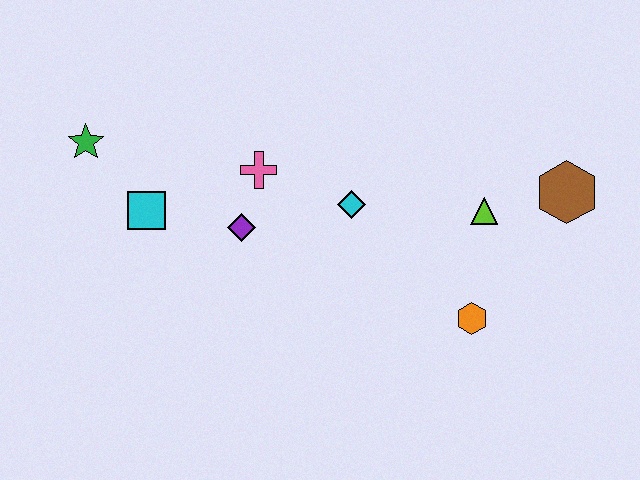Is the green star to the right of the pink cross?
No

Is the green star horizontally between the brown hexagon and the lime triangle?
No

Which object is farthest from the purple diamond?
The brown hexagon is farthest from the purple diamond.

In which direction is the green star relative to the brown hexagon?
The green star is to the left of the brown hexagon.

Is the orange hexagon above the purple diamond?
No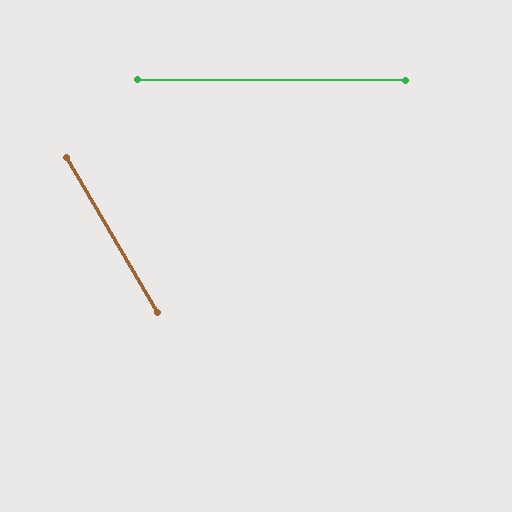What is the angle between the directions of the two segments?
Approximately 59 degrees.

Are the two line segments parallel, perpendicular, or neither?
Neither parallel nor perpendicular — they differ by about 59°.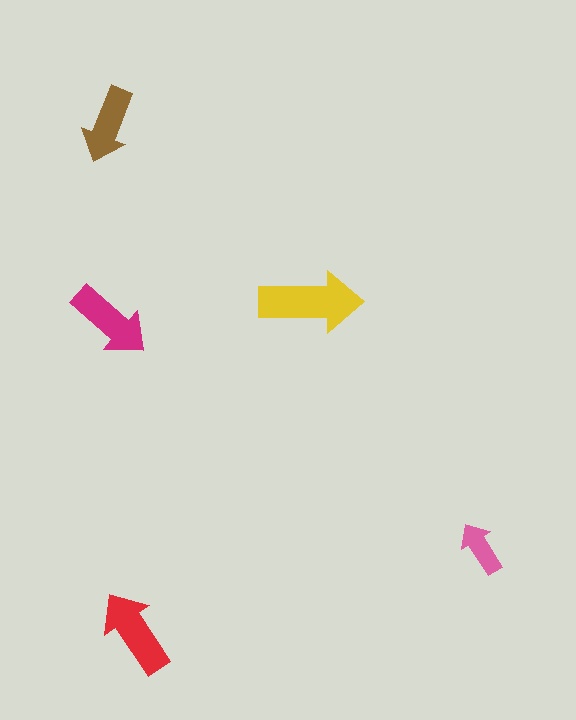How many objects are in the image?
There are 5 objects in the image.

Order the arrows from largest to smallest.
the yellow one, the red one, the magenta one, the brown one, the pink one.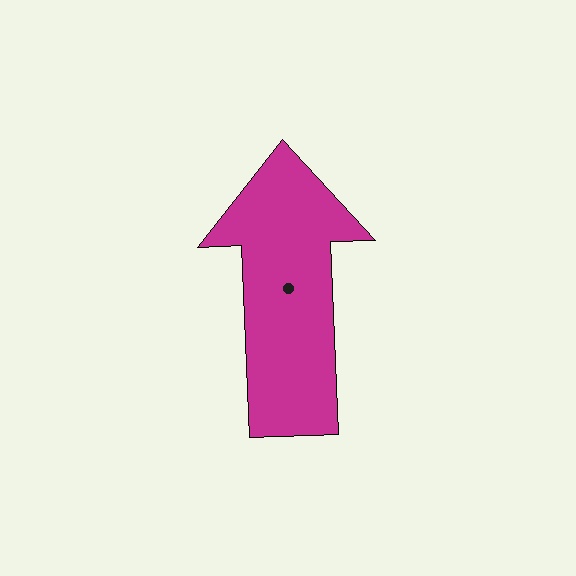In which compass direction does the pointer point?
North.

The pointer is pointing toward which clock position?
Roughly 12 o'clock.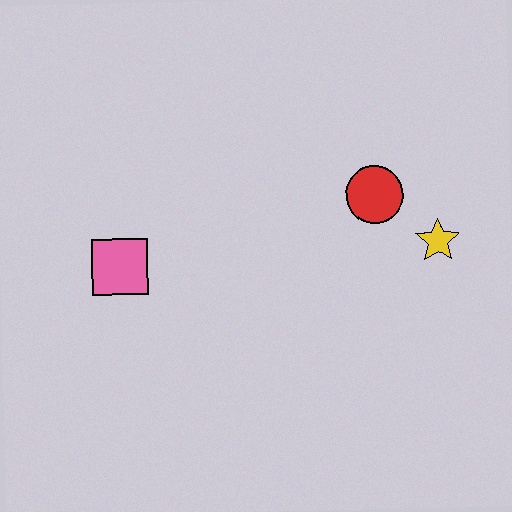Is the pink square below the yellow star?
Yes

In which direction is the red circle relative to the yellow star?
The red circle is to the left of the yellow star.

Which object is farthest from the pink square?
The yellow star is farthest from the pink square.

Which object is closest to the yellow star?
The red circle is closest to the yellow star.